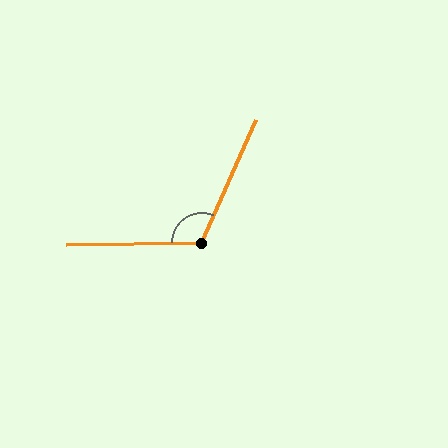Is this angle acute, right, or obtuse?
It is obtuse.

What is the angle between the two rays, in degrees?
Approximately 115 degrees.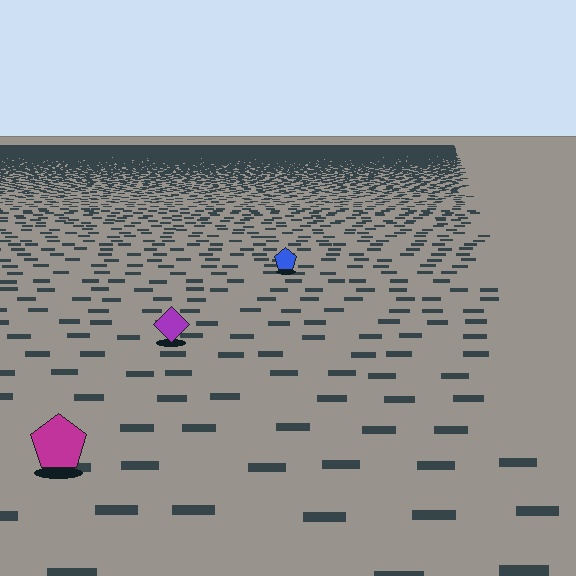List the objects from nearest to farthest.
From nearest to farthest: the magenta pentagon, the purple diamond, the blue pentagon.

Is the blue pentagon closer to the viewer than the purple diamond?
No. The purple diamond is closer — you can tell from the texture gradient: the ground texture is coarser near it.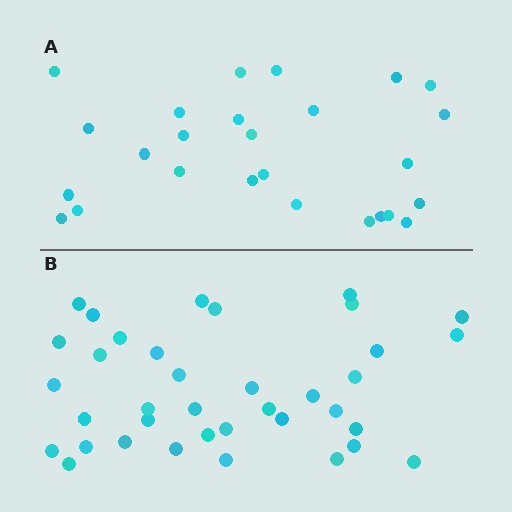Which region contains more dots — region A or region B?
Region B (the bottom region) has more dots.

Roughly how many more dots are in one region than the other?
Region B has roughly 12 or so more dots than region A.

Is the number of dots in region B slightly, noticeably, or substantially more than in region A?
Region B has noticeably more, but not dramatically so. The ratio is roughly 1.4 to 1.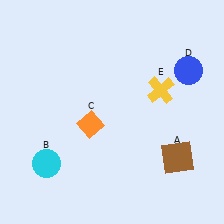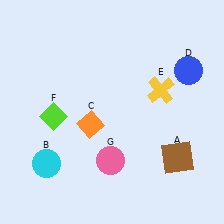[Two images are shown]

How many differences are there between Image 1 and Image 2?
There are 2 differences between the two images.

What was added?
A lime diamond (F), a pink circle (G) were added in Image 2.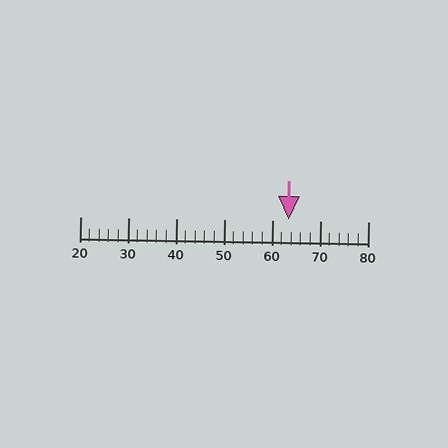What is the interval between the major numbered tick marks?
The major tick marks are spaced 10 units apart.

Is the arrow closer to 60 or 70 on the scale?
The arrow is closer to 60.